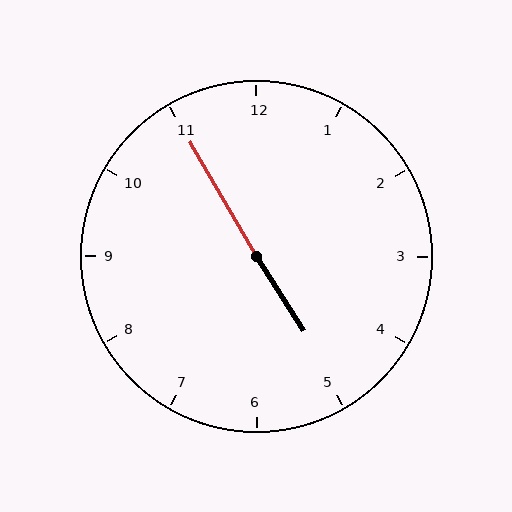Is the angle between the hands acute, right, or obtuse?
It is obtuse.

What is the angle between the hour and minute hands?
Approximately 178 degrees.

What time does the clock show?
4:55.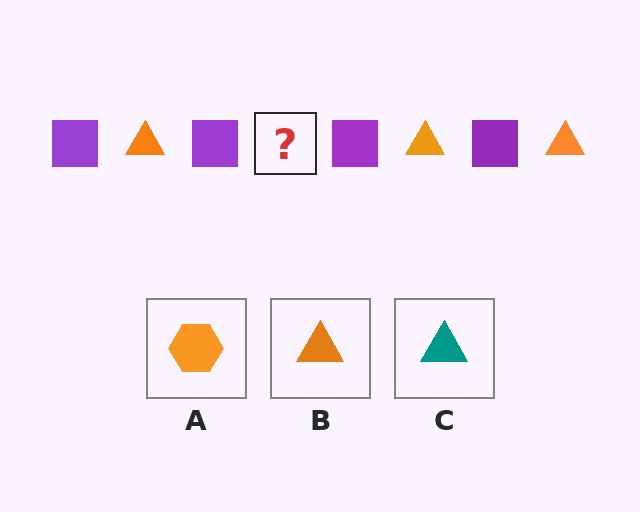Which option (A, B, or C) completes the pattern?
B.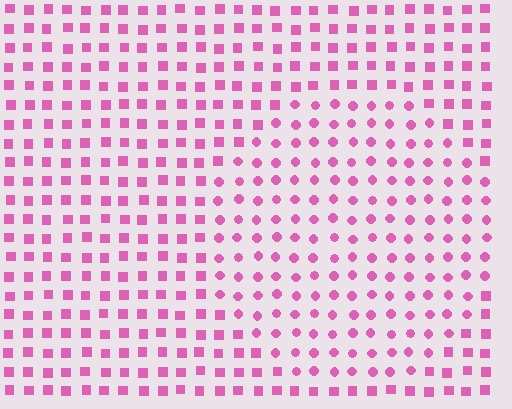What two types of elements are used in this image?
The image uses circles inside the circle region and squares outside it.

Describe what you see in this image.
The image is filled with small pink elements arranged in a uniform grid. A circle-shaped region contains circles, while the surrounding area contains squares. The boundary is defined purely by the change in element shape.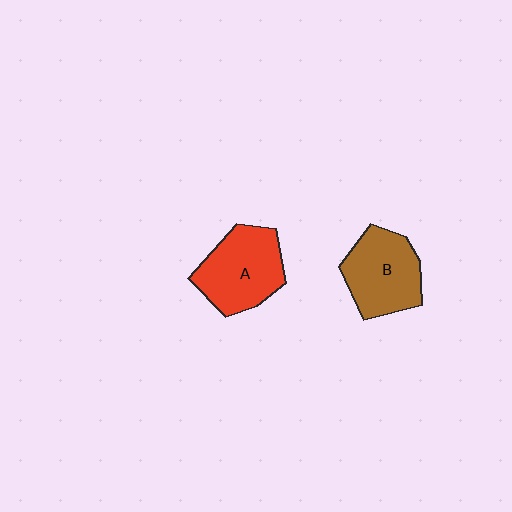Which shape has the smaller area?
Shape B (brown).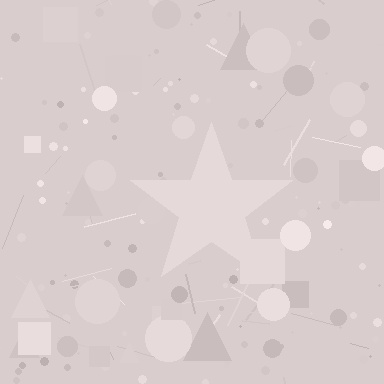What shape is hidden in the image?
A star is hidden in the image.